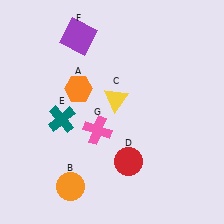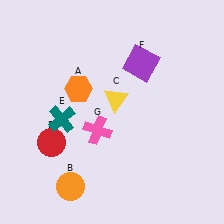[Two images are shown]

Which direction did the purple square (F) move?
The purple square (F) moved right.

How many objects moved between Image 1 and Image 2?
2 objects moved between the two images.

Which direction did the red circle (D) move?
The red circle (D) moved left.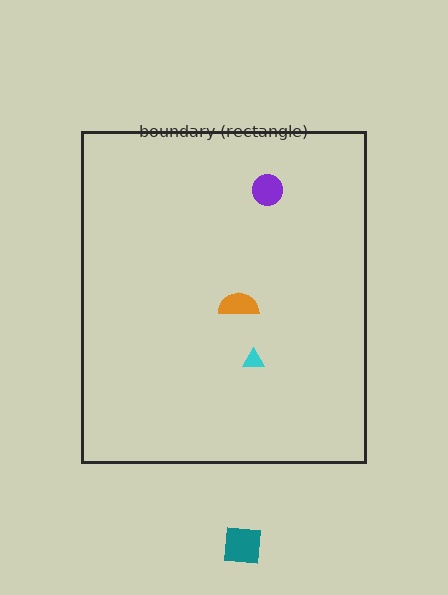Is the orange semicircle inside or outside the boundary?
Inside.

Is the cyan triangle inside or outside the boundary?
Inside.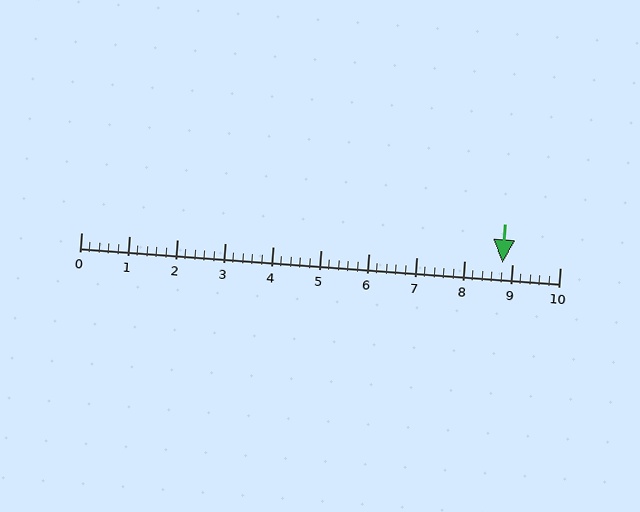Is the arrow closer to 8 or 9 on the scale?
The arrow is closer to 9.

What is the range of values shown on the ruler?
The ruler shows values from 0 to 10.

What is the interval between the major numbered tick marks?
The major tick marks are spaced 1 units apart.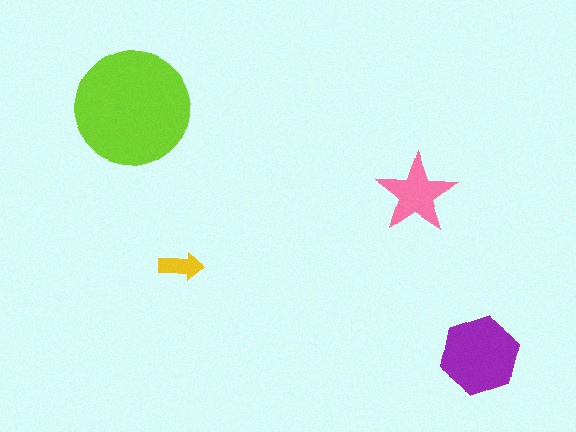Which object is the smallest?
The yellow arrow.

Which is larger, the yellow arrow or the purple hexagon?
The purple hexagon.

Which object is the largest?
The lime circle.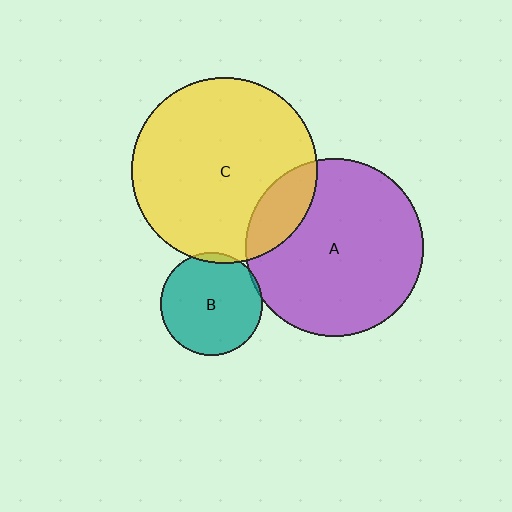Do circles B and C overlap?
Yes.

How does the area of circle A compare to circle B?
Approximately 3.0 times.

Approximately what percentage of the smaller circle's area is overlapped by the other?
Approximately 5%.